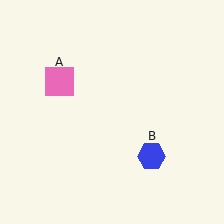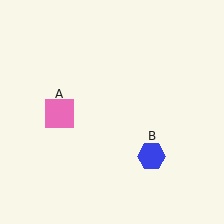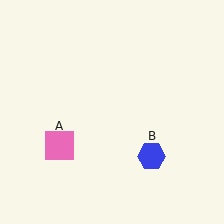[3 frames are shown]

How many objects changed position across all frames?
1 object changed position: pink square (object A).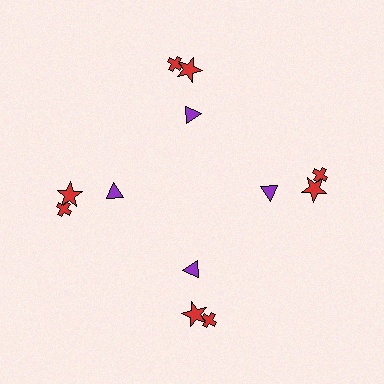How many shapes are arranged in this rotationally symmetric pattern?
There are 12 shapes, arranged in 4 groups of 3.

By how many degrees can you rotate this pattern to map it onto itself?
The pattern maps onto itself every 90 degrees of rotation.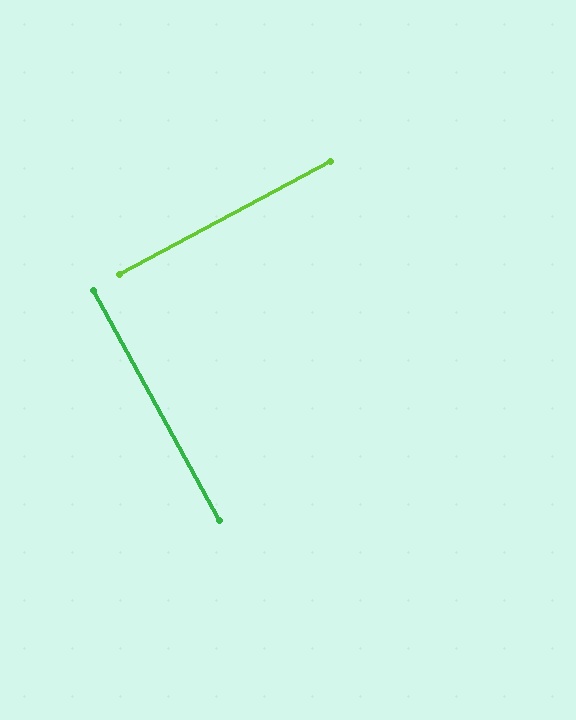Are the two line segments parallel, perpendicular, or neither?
Perpendicular — they meet at approximately 90°.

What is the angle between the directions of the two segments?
Approximately 90 degrees.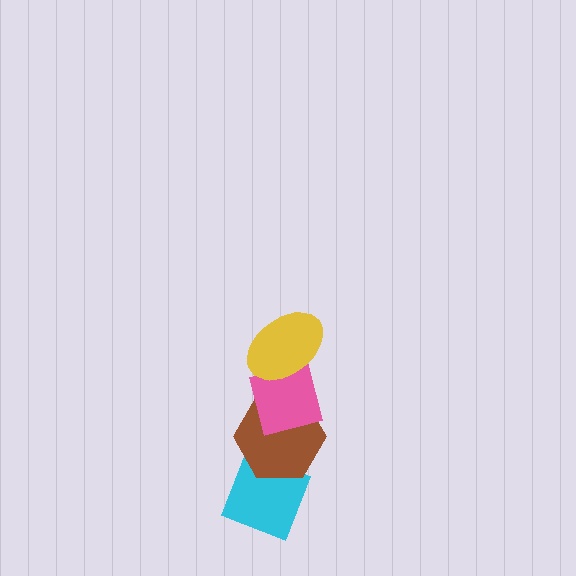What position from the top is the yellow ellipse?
The yellow ellipse is 1st from the top.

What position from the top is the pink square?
The pink square is 2nd from the top.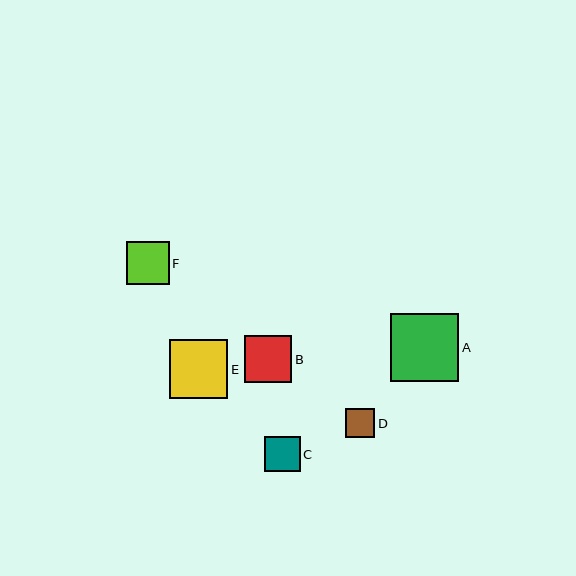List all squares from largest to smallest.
From largest to smallest: A, E, B, F, C, D.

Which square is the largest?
Square A is the largest with a size of approximately 68 pixels.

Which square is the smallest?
Square D is the smallest with a size of approximately 29 pixels.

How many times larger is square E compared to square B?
Square E is approximately 1.3 times the size of square B.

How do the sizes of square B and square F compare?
Square B and square F are approximately the same size.